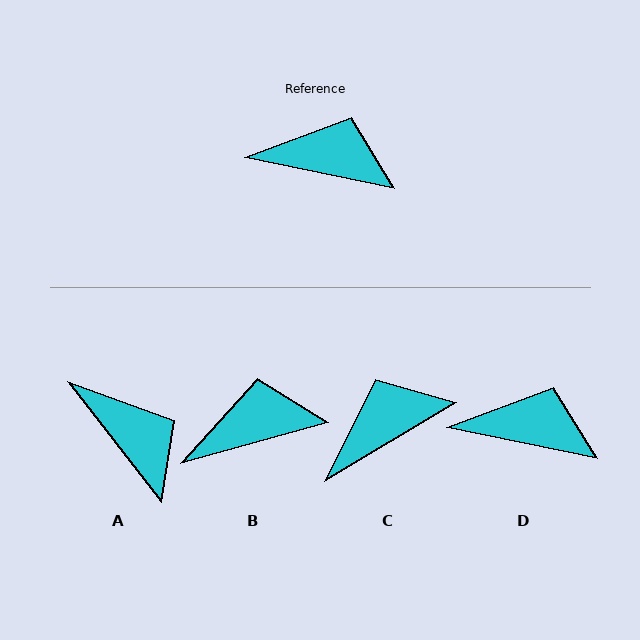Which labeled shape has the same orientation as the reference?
D.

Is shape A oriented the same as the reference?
No, it is off by about 41 degrees.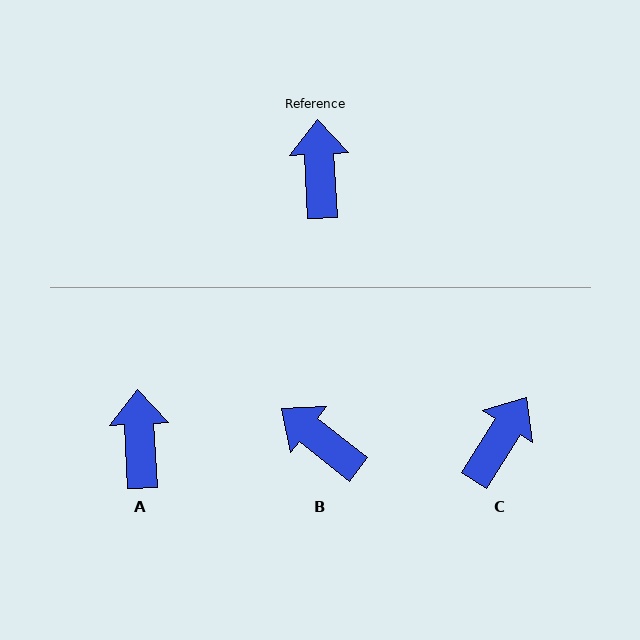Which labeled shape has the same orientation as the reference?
A.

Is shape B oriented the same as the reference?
No, it is off by about 48 degrees.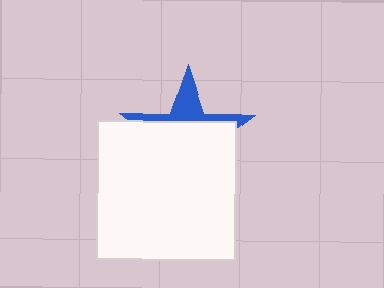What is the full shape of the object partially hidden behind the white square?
The partially hidden object is a blue star.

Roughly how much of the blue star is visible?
A small part of it is visible (roughly 31%).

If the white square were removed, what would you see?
You would see the complete blue star.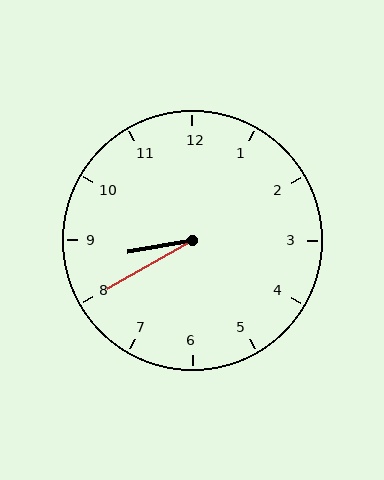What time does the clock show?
8:40.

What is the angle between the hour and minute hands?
Approximately 20 degrees.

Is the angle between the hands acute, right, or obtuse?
It is acute.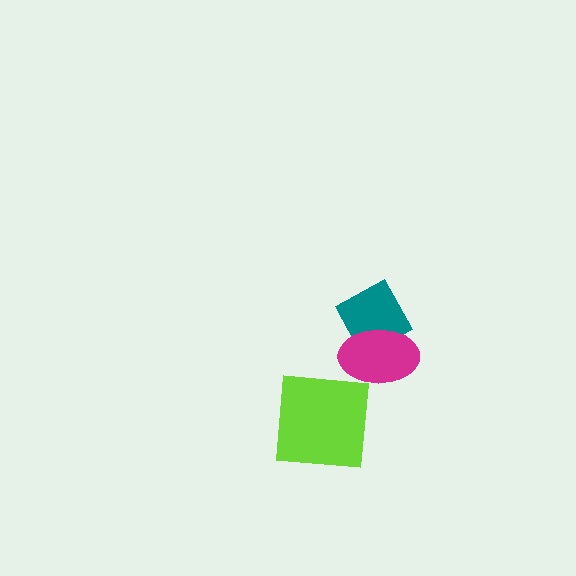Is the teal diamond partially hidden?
Yes, it is partially covered by another shape.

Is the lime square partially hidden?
No, no other shape covers it.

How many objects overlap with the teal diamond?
1 object overlaps with the teal diamond.